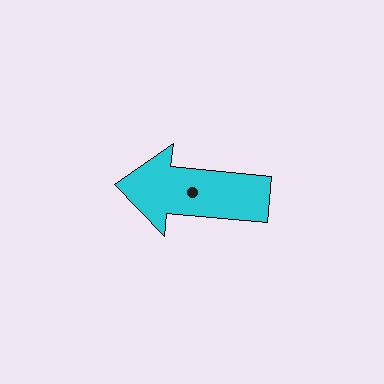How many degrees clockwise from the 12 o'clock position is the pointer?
Approximately 276 degrees.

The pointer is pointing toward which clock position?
Roughly 9 o'clock.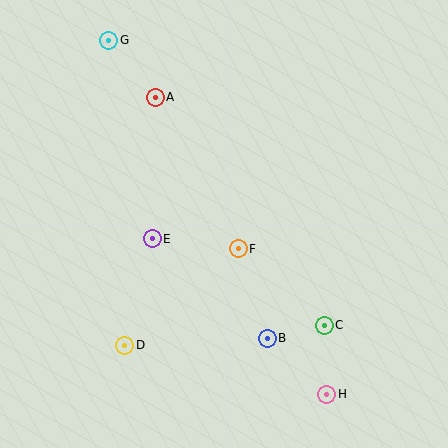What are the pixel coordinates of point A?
Point A is at (155, 97).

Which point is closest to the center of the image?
Point F at (238, 249) is closest to the center.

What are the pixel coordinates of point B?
Point B is at (267, 339).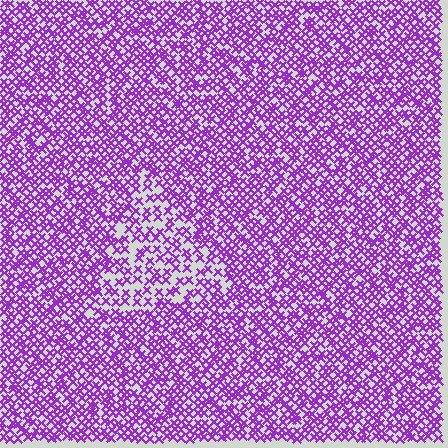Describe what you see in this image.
The image contains small purple elements arranged at two different densities. A triangle-shaped region is visible where the elements are less densely packed than the surrounding area.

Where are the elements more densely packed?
The elements are more densely packed outside the triangle boundary.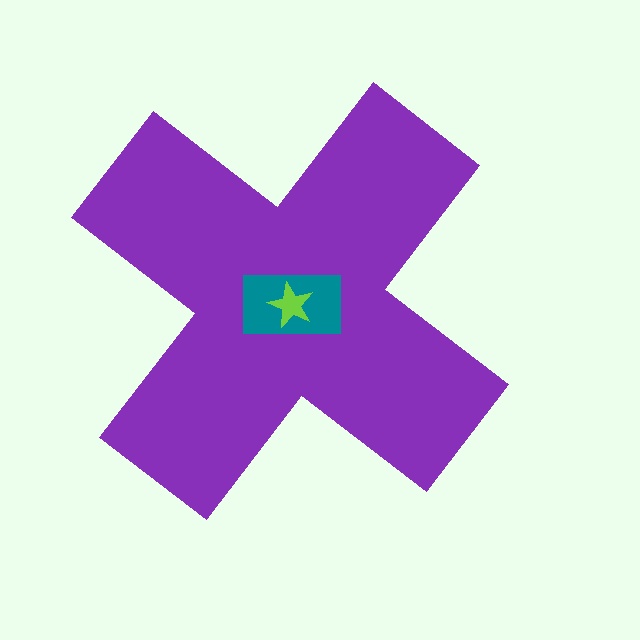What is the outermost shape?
The purple cross.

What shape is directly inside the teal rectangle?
The lime star.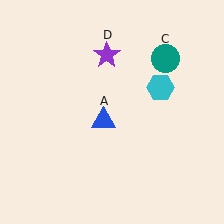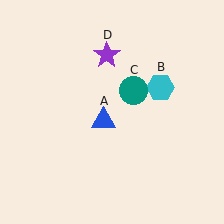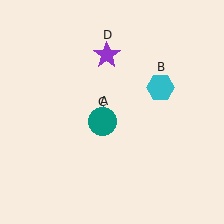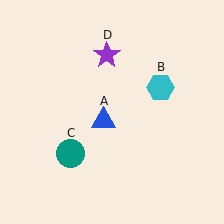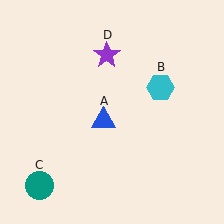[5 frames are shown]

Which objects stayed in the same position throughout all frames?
Blue triangle (object A) and cyan hexagon (object B) and purple star (object D) remained stationary.